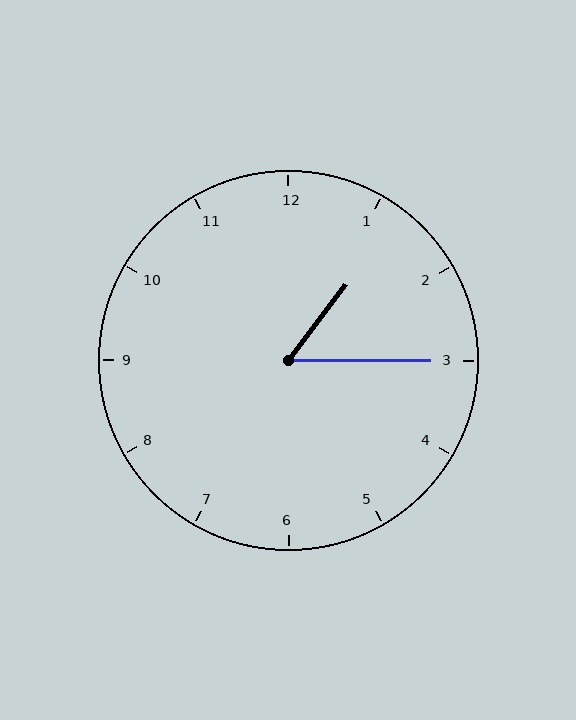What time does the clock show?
1:15.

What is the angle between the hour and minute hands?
Approximately 52 degrees.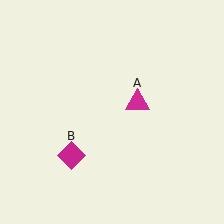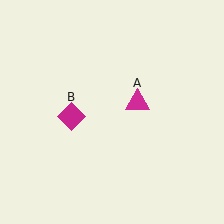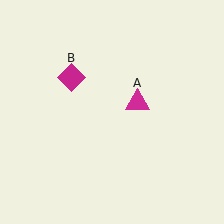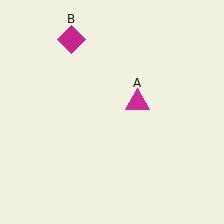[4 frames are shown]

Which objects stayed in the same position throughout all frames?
Magenta triangle (object A) remained stationary.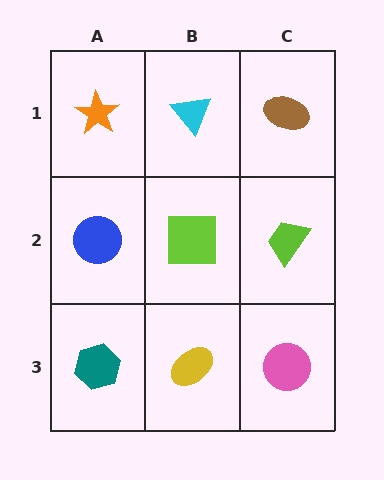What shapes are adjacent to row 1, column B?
A lime square (row 2, column B), an orange star (row 1, column A), a brown ellipse (row 1, column C).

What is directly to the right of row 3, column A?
A yellow ellipse.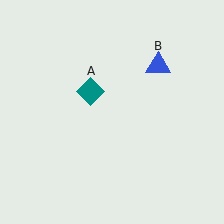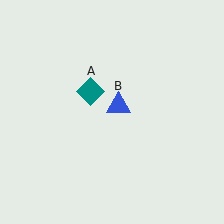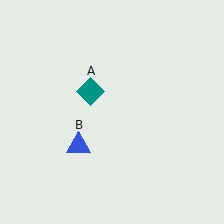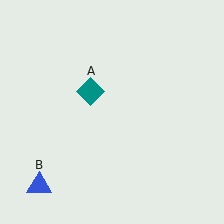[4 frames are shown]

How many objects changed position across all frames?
1 object changed position: blue triangle (object B).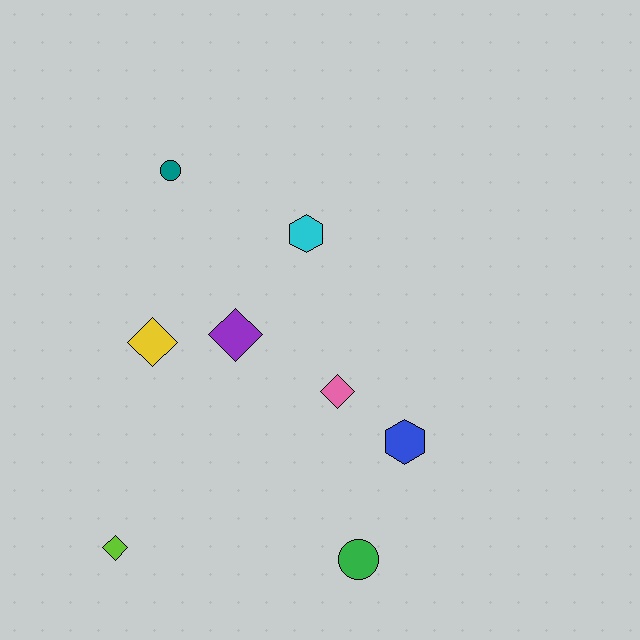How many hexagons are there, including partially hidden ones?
There are 2 hexagons.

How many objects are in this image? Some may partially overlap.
There are 8 objects.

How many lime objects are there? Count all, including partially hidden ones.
There is 1 lime object.